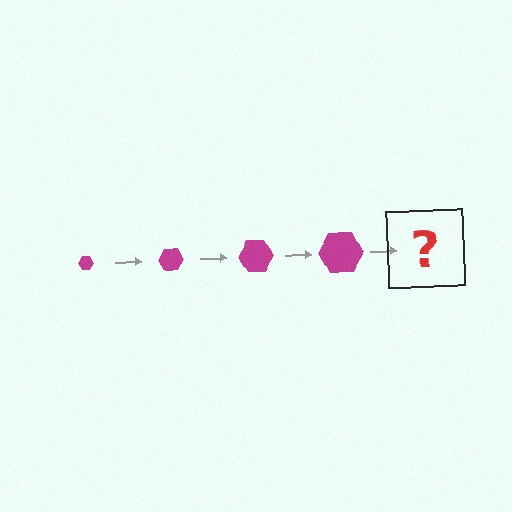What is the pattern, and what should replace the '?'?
The pattern is that the hexagon gets progressively larger each step. The '?' should be a magenta hexagon, larger than the previous one.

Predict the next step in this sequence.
The next step is a magenta hexagon, larger than the previous one.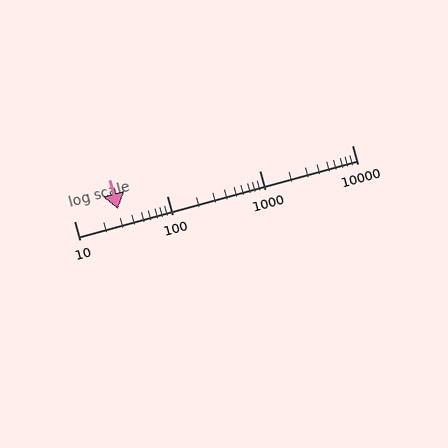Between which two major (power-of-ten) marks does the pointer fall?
The pointer is between 10 and 100.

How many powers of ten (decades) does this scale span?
The scale spans 3 decades, from 10 to 10000.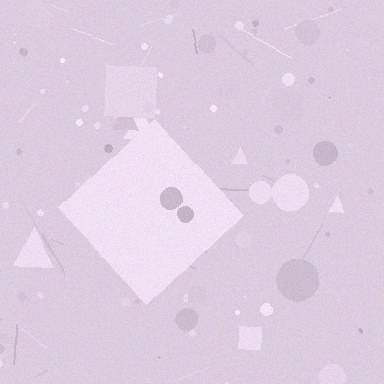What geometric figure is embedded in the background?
A diamond is embedded in the background.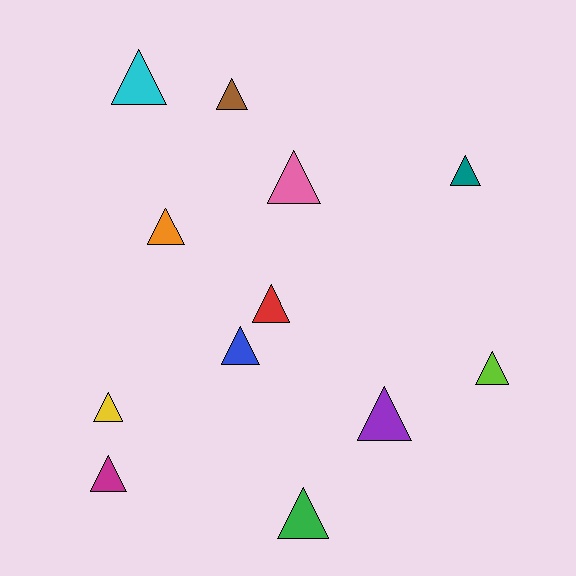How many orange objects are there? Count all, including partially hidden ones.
There is 1 orange object.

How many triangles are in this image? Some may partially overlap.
There are 12 triangles.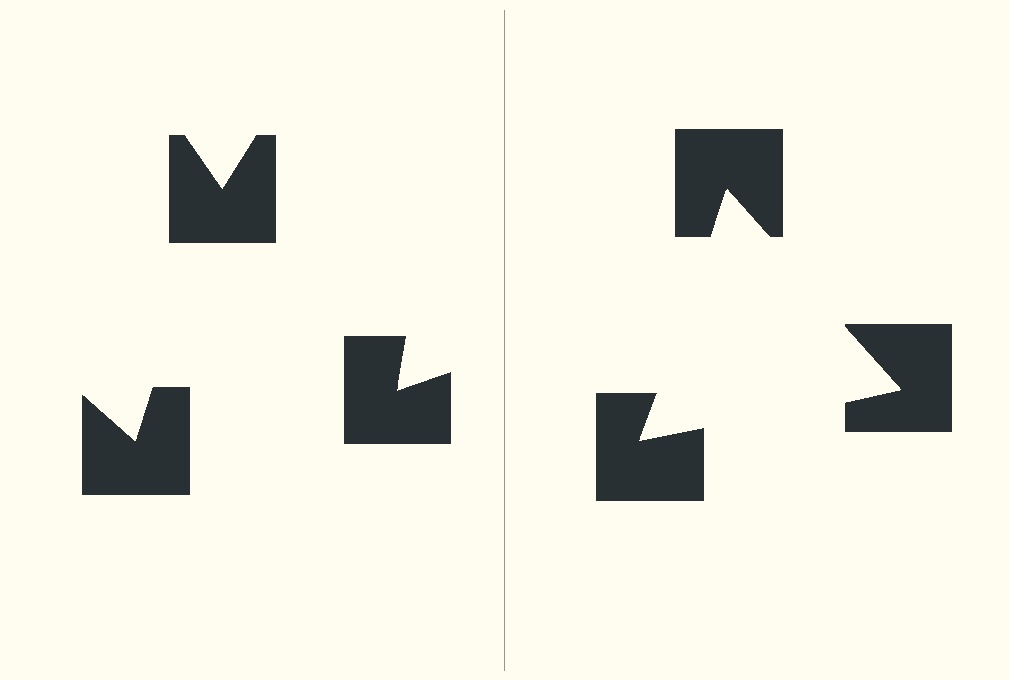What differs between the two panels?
The notched squares are positioned identically on both sides; only the wedge orientations differ. On the right they align to a triangle; on the left they are misaligned.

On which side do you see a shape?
An illusory triangle appears on the right side. On the left side the wedge cuts are rotated, so no coherent shape forms.